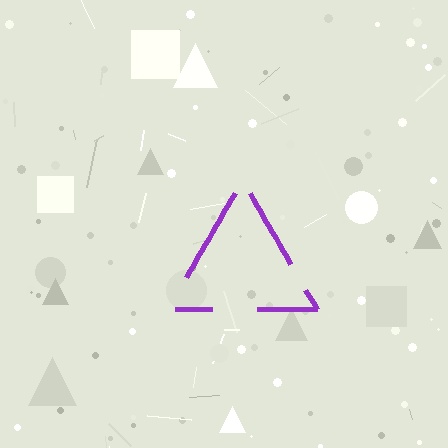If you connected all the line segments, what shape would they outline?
They would outline a triangle.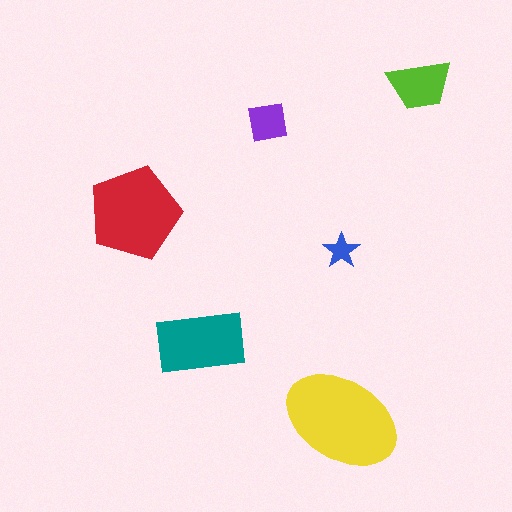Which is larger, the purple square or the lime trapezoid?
The lime trapezoid.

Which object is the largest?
The yellow ellipse.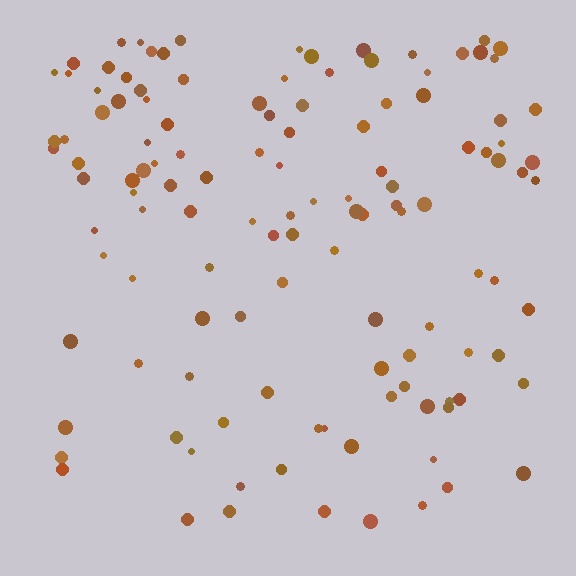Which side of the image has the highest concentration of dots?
The top.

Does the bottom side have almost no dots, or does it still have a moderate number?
Still a moderate number, just noticeably fewer than the top.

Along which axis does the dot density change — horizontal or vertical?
Vertical.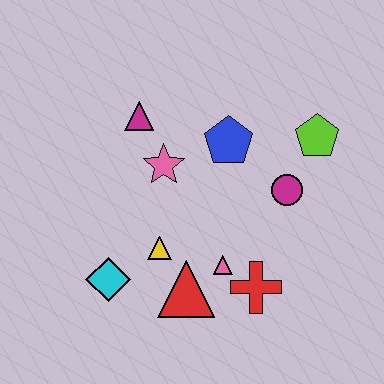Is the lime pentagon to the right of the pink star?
Yes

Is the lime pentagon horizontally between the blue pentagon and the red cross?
No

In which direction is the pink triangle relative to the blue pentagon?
The pink triangle is below the blue pentagon.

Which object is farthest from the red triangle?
The lime pentagon is farthest from the red triangle.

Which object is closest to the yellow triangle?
The red triangle is closest to the yellow triangle.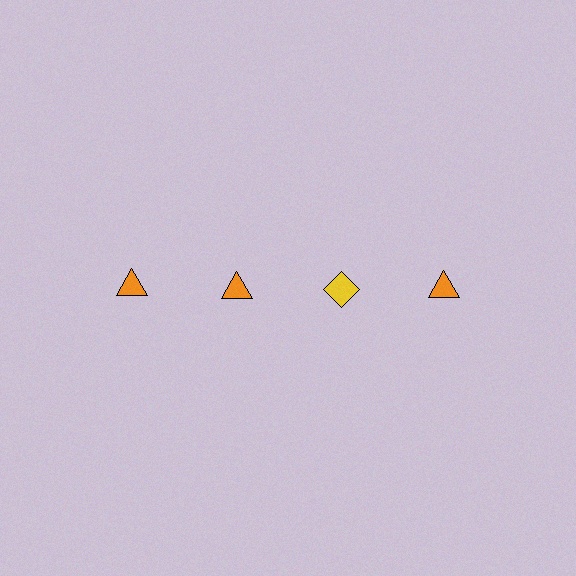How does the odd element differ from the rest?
It differs in both color (yellow instead of orange) and shape (diamond instead of triangle).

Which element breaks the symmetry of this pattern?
The yellow diamond in the top row, center column breaks the symmetry. All other shapes are orange triangles.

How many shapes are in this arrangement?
There are 4 shapes arranged in a grid pattern.